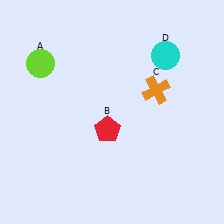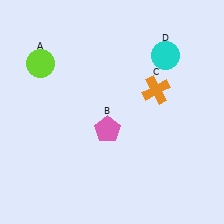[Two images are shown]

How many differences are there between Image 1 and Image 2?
There is 1 difference between the two images.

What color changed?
The pentagon (B) changed from red in Image 1 to pink in Image 2.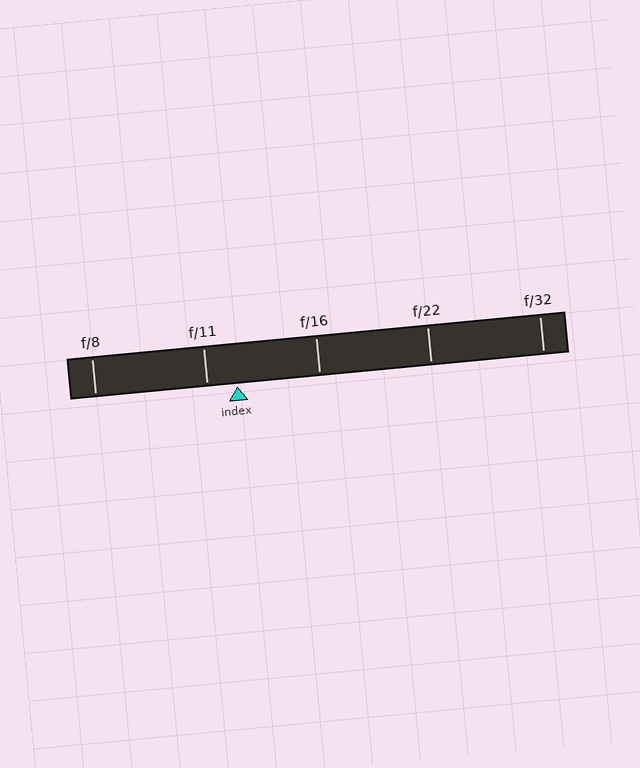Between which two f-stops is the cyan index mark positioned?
The index mark is between f/11 and f/16.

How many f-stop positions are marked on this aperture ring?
There are 5 f-stop positions marked.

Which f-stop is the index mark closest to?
The index mark is closest to f/11.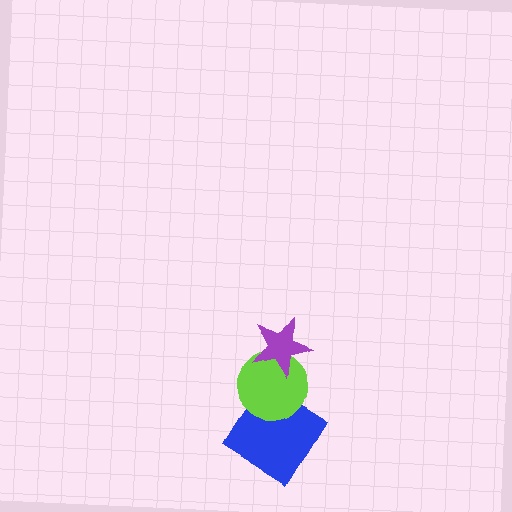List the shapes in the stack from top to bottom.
From top to bottom: the purple star, the lime circle, the blue diamond.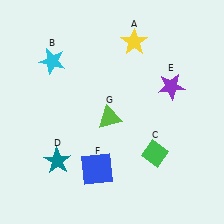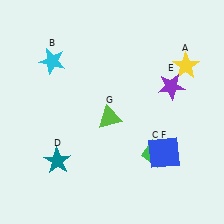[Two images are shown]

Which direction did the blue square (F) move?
The blue square (F) moved right.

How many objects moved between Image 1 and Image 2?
2 objects moved between the two images.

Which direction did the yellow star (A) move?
The yellow star (A) moved right.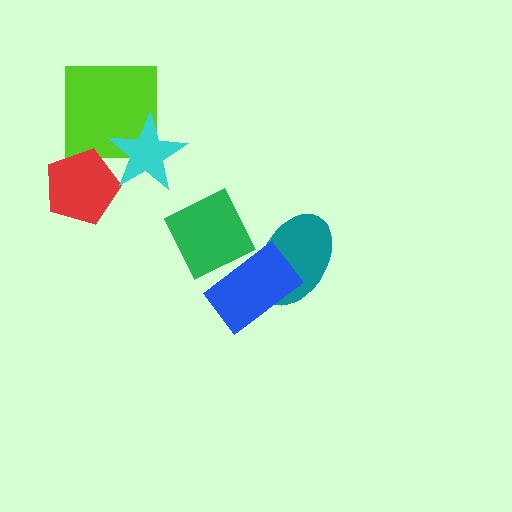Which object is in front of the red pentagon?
The cyan star is in front of the red pentagon.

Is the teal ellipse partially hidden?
Yes, it is partially covered by another shape.